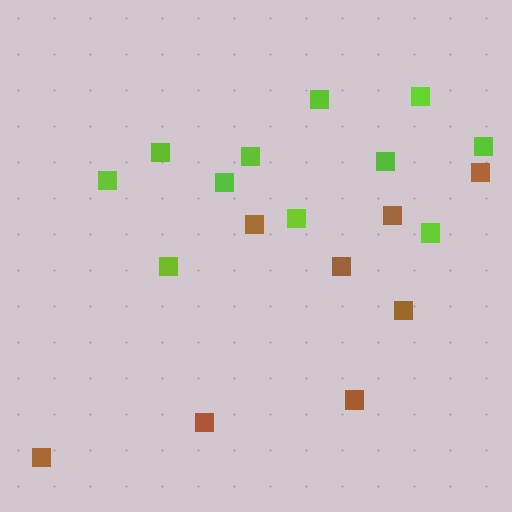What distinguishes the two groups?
There are 2 groups: one group of brown squares (8) and one group of lime squares (11).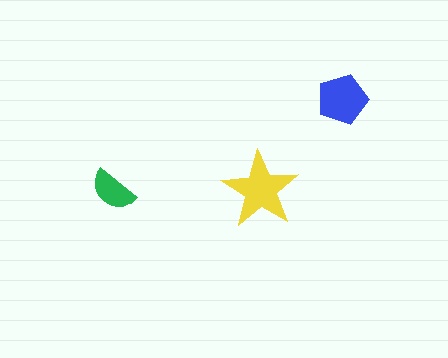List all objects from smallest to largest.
The green semicircle, the blue pentagon, the yellow star.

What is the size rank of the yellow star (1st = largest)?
1st.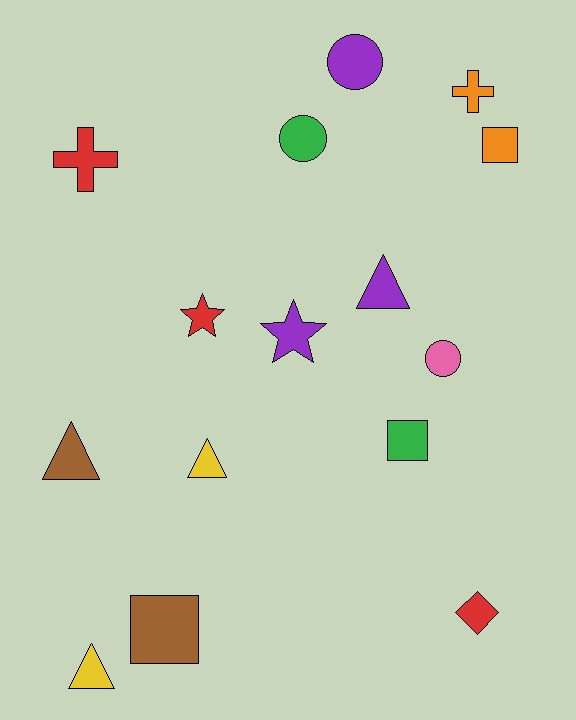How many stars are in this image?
There are 2 stars.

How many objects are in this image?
There are 15 objects.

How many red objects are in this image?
There are 3 red objects.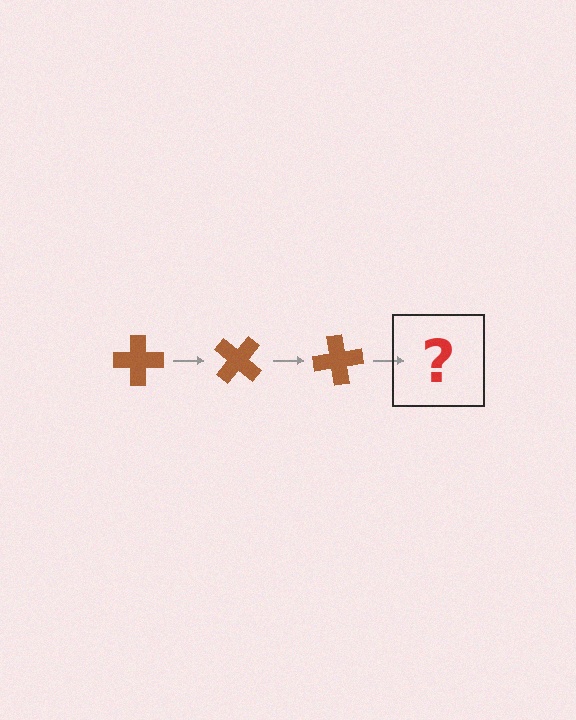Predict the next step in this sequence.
The next step is a brown cross rotated 120 degrees.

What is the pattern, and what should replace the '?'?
The pattern is that the cross rotates 40 degrees each step. The '?' should be a brown cross rotated 120 degrees.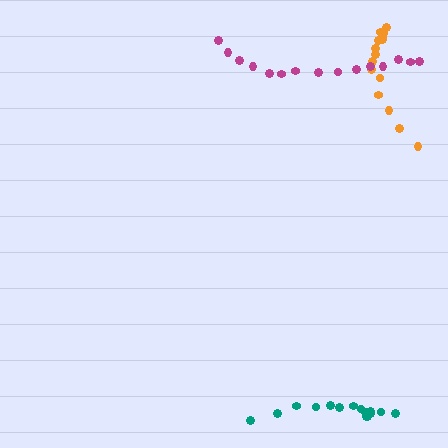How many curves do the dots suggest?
There are 3 distinct paths.